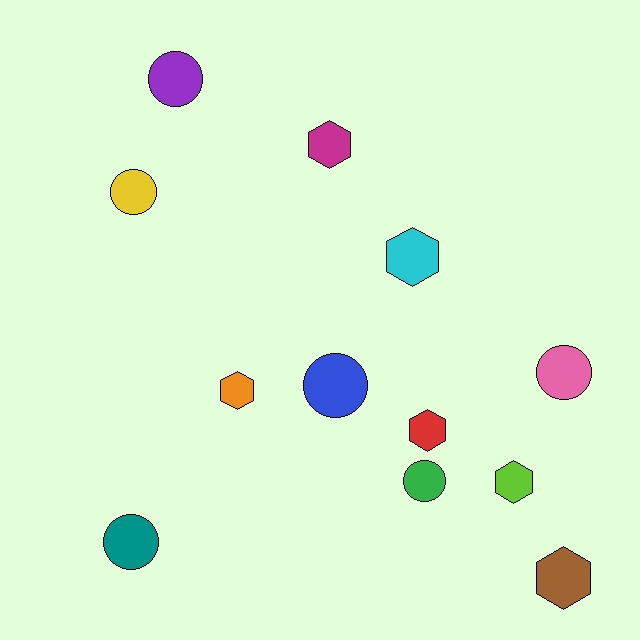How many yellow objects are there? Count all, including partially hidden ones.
There is 1 yellow object.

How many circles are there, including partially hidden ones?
There are 6 circles.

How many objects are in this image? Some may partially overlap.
There are 12 objects.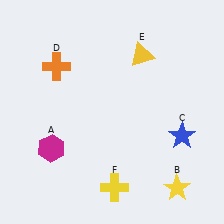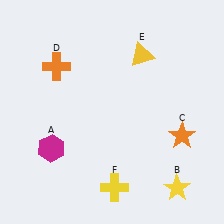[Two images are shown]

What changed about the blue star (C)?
In Image 1, C is blue. In Image 2, it changed to orange.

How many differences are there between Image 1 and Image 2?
There is 1 difference between the two images.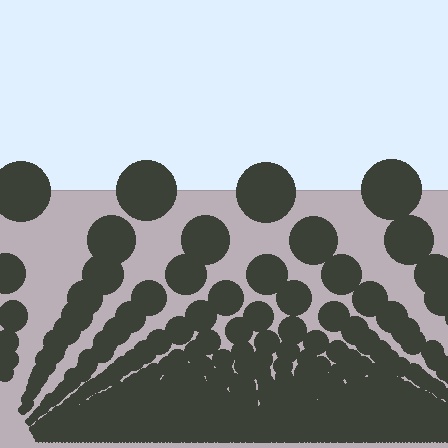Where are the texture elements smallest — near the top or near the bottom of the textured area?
Near the bottom.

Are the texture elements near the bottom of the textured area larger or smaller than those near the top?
Smaller. The gradient is inverted — elements near the bottom are smaller and denser.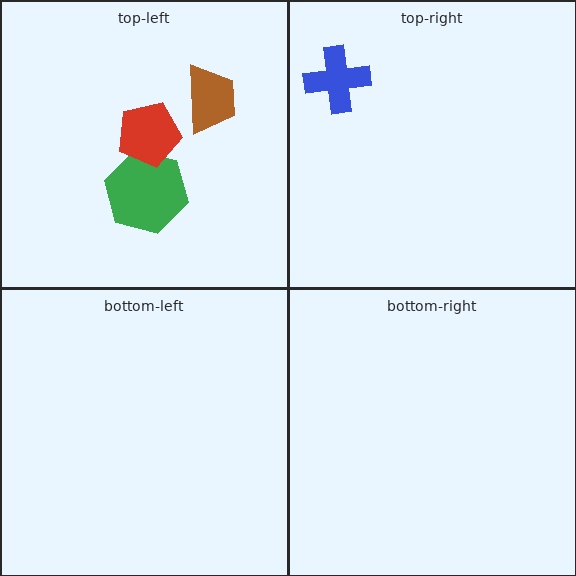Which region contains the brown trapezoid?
The top-left region.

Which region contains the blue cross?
The top-right region.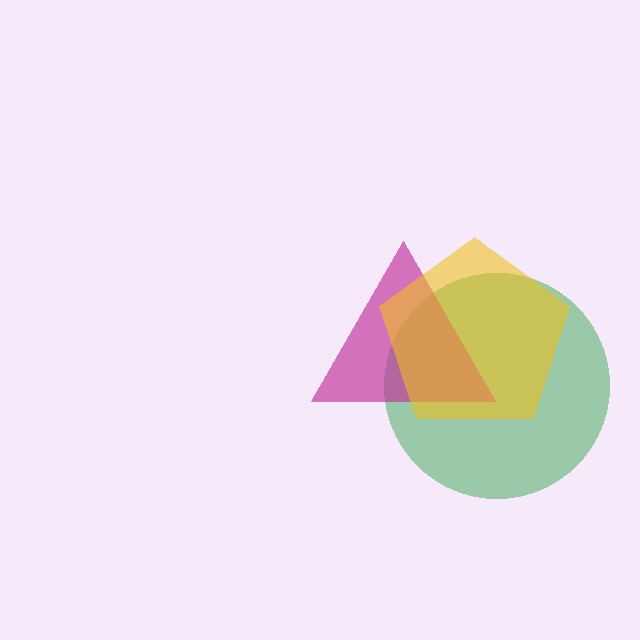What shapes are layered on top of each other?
The layered shapes are: a green circle, a magenta triangle, a yellow pentagon.